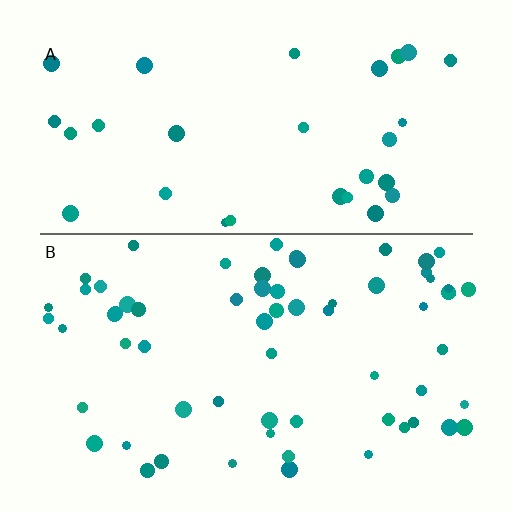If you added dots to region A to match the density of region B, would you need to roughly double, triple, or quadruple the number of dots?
Approximately double.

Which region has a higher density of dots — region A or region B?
B (the bottom).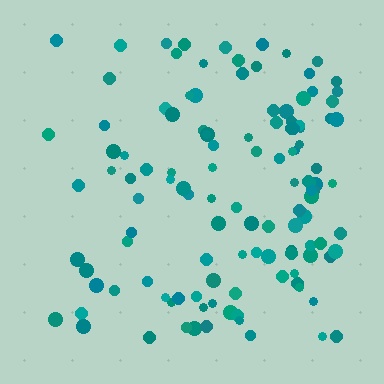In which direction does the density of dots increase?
From left to right, with the right side densest.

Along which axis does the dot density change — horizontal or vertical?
Horizontal.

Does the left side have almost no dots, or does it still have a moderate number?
Still a moderate number, just noticeably fewer than the right.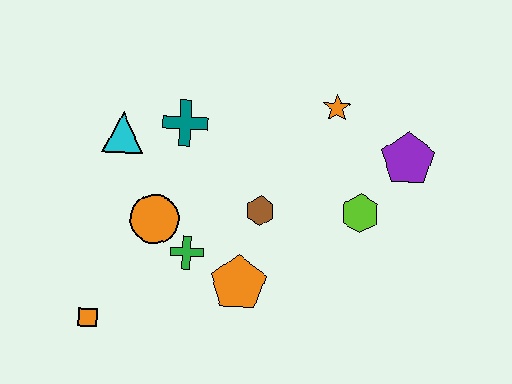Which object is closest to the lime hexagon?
The purple pentagon is closest to the lime hexagon.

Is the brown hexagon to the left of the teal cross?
No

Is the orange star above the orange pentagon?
Yes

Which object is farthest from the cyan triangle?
The purple pentagon is farthest from the cyan triangle.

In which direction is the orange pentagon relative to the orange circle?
The orange pentagon is to the right of the orange circle.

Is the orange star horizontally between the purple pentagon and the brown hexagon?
Yes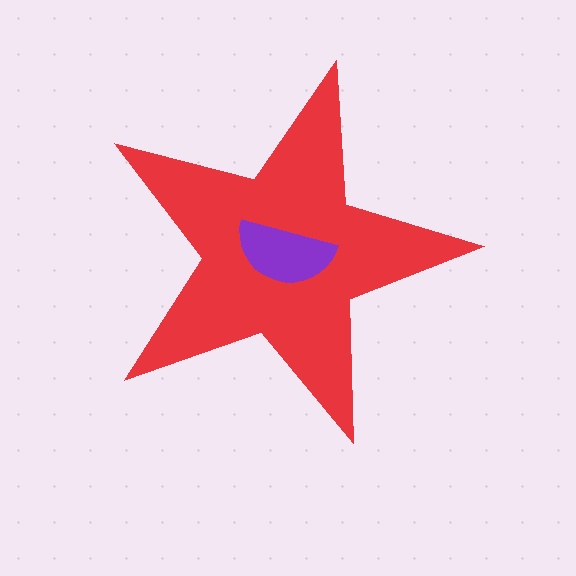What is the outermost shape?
The red star.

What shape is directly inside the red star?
The purple semicircle.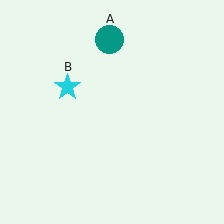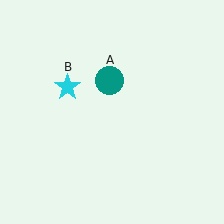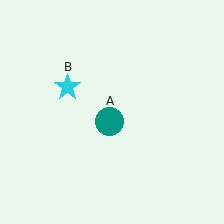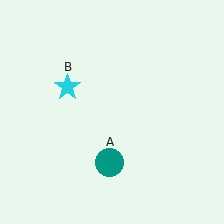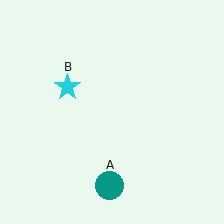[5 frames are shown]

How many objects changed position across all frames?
1 object changed position: teal circle (object A).